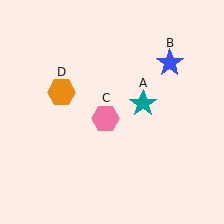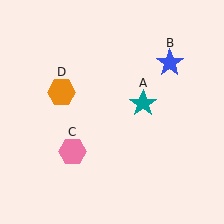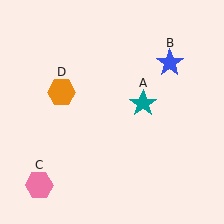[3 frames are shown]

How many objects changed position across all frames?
1 object changed position: pink hexagon (object C).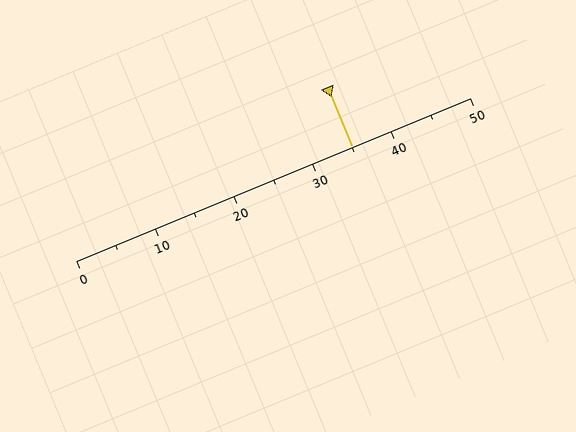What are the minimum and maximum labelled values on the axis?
The axis runs from 0 to 50.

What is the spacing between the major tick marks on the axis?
The major ticks are spaced 10 apart.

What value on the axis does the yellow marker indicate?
The marker indicates approximately 35.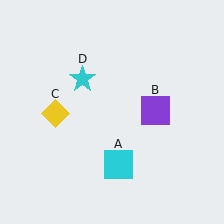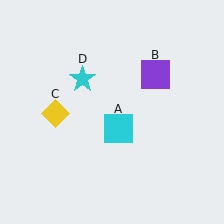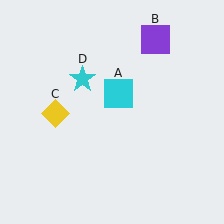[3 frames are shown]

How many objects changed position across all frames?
2 objects changed position: cyan square (object A), purple square (object B).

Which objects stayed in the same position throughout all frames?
Yellow diamond (object C) and cyan star (object D) remained stationary.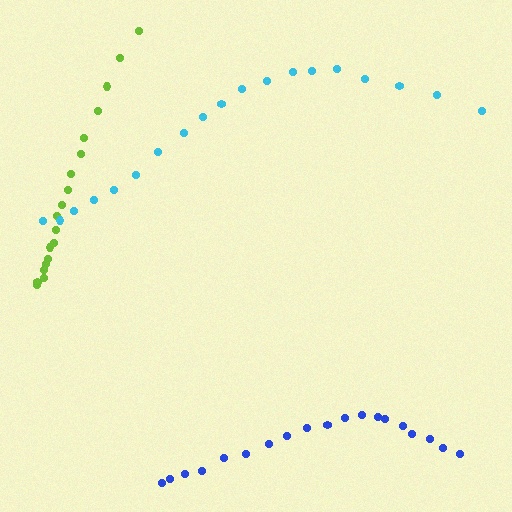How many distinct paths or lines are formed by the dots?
There are 3 distinct paths.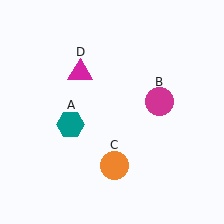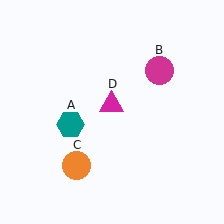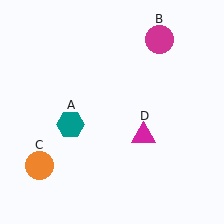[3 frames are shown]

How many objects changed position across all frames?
3 objects changed position: magenta circle (object B), orange circle (object C), magenta triangle (object D).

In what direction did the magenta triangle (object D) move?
The magenta triangle (object D) moved down and to the right.